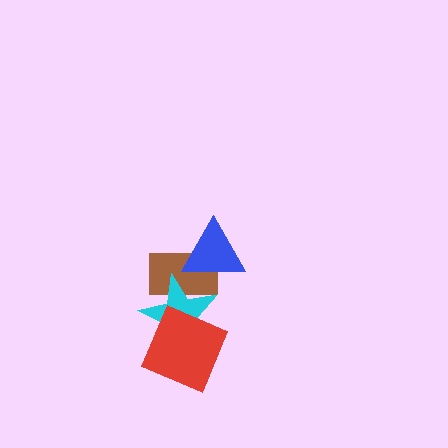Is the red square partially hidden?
No, no other shape covers it.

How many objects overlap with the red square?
1 object overlaps with the red square.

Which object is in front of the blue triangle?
The cyan star is in front of the blue triangle.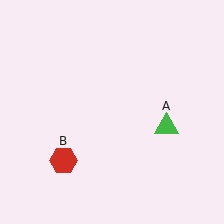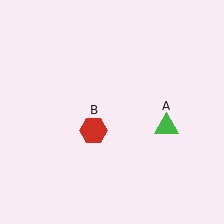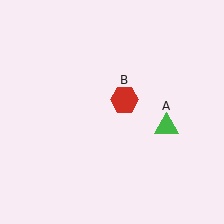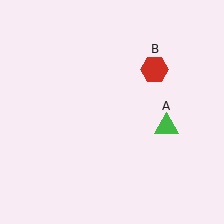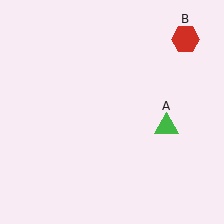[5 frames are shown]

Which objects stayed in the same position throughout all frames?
Green triangle (object A) remained stationary.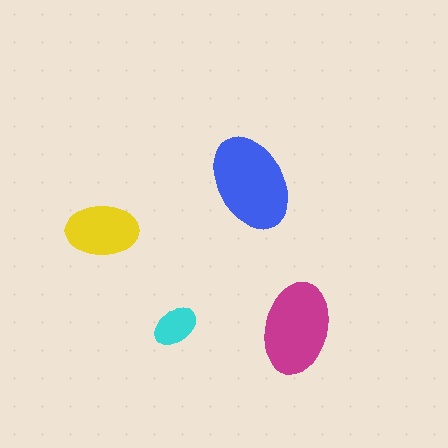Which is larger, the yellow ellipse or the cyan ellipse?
The yellow one.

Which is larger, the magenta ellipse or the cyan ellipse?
The magenta one.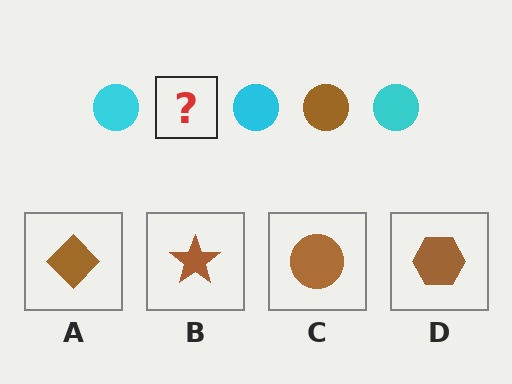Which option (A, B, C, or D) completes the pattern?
C.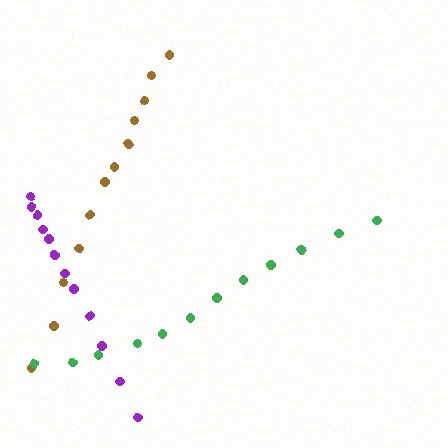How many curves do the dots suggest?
There are 3 distinct paths.